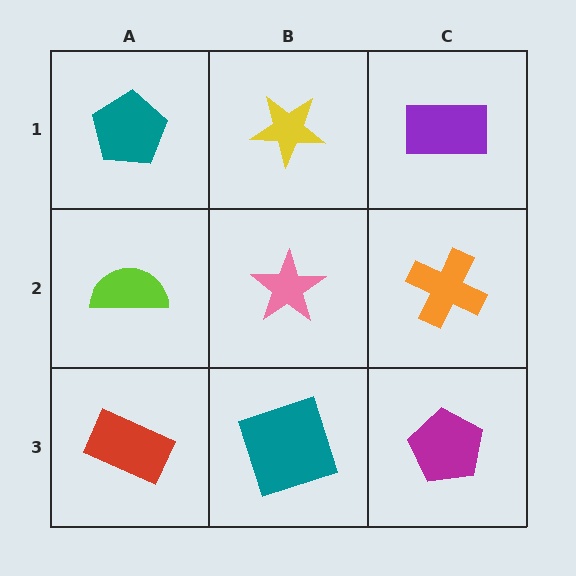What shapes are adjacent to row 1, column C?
An orange cross (row 2, column C), a yellow star (row 1, column B).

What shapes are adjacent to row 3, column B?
A pink star (row 2, column B), a red rectangle (row 3, column A), a magenta pentagon (row 3, column C).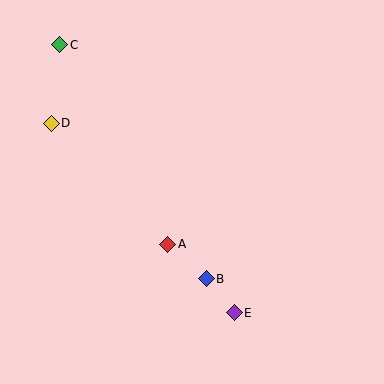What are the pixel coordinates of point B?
Point B is at (206, 279).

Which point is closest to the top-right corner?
Point A is closest to the top-right corner.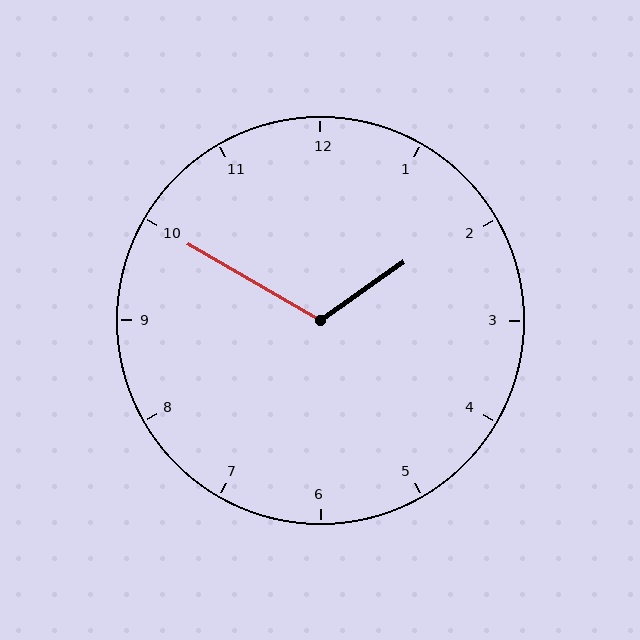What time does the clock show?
1:50.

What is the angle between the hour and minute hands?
Approximately 115 degrees.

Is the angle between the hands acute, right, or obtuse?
It is obtuse.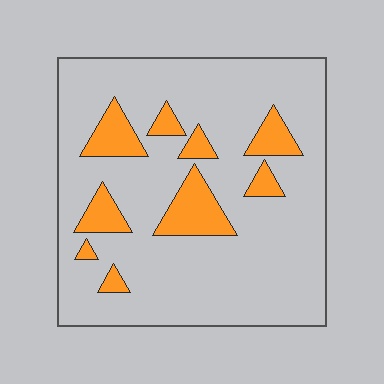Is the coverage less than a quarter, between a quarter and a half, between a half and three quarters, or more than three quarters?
Less than a quarter.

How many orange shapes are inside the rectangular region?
9.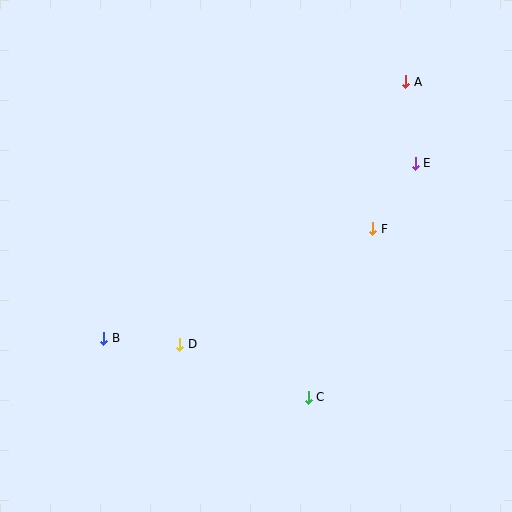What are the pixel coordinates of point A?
Point A is at (406, 82).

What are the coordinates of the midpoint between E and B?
The midpoint between E and B is at (259, 251).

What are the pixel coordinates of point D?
Point D is at (180, 344).